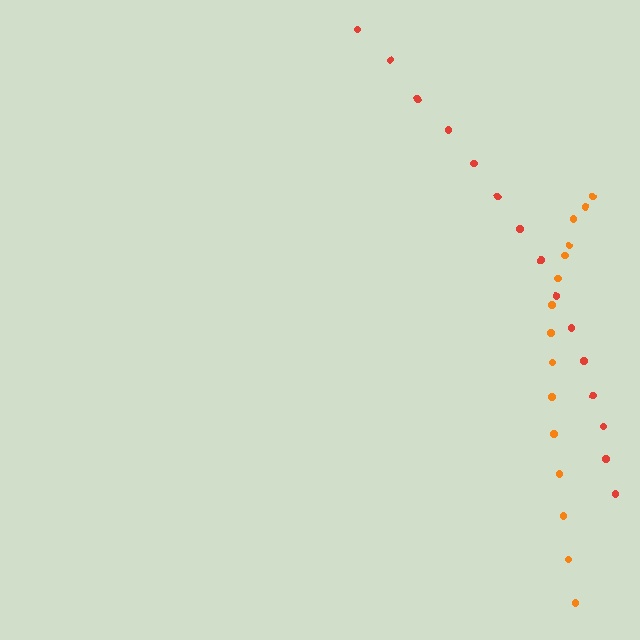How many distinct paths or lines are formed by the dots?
There are 2 distinct paths.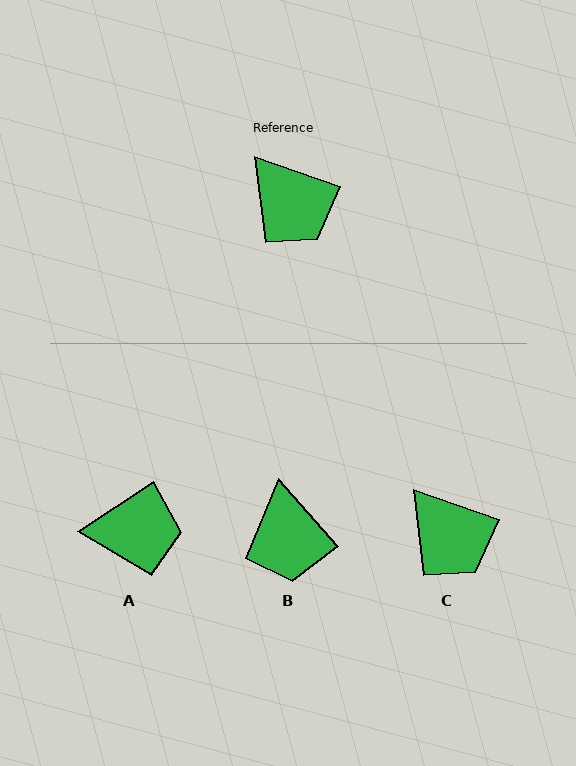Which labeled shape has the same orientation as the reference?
C.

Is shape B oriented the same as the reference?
No, it is off by about 29 degrees.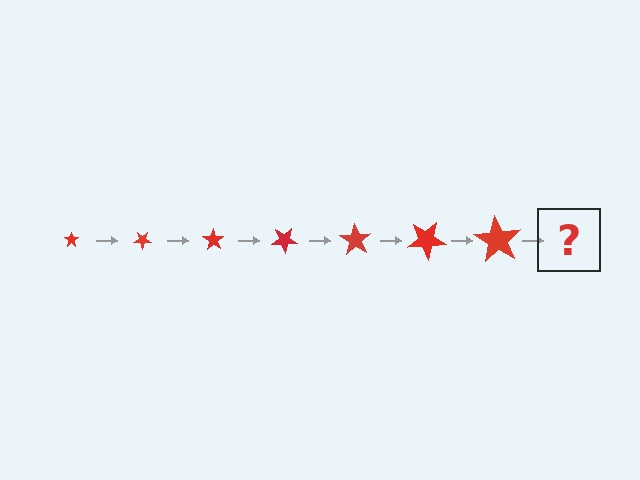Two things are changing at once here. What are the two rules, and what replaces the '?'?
The two rules are that the star grows larger each step and it rotates 35 degrees each step. The '?' should be a star, larger than the previous one and rotated 245 degrees from the start.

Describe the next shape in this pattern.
It should be a star, larger than the previous one and rotated 245 degrees from the start.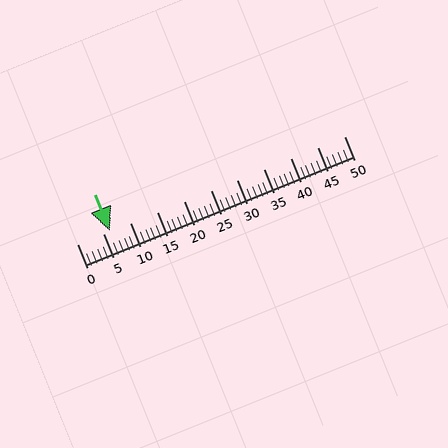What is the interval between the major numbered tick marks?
The major tick marks are spaced 5 units apart.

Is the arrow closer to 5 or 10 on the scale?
The arrow is closer to 5.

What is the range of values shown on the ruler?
The ruler shows values from 0 to 50.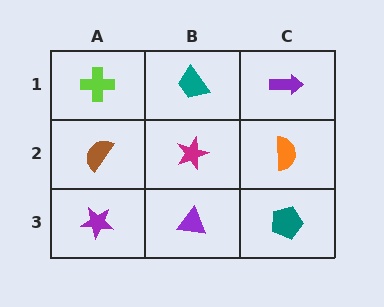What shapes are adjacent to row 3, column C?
An orange semicircle (row 2, column C), a purple triangle (row 3, column B).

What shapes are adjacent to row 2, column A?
A lime cross (row 1, column A), a purple star (row 3, column A), a magenta star (row 2, column B).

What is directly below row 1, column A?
A brown semicircle.